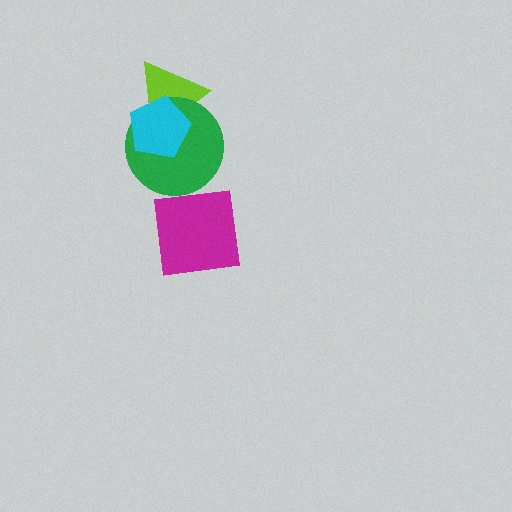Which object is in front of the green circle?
The cyan pentagon is in front of the green circle.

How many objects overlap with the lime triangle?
2 objects overlap with the lime triangle.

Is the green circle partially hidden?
Yes, it is partially covered by another shape.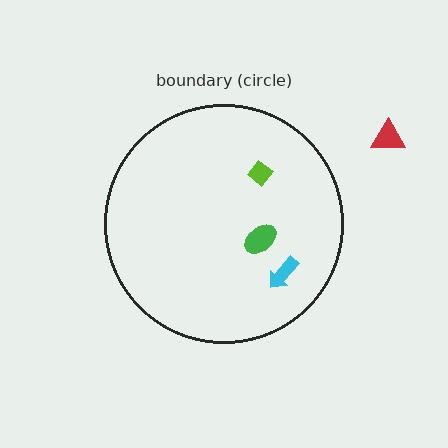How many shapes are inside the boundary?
3 inside, 1 outside.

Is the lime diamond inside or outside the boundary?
Inside.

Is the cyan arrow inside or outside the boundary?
Inside.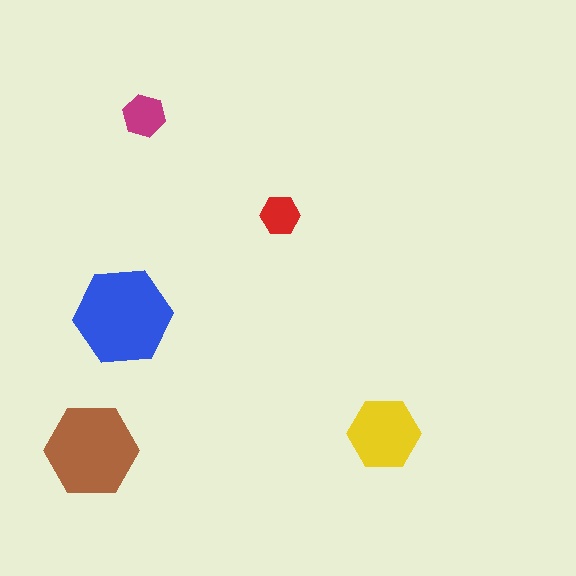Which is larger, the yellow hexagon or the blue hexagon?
The blue one.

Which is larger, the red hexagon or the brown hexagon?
The brown one.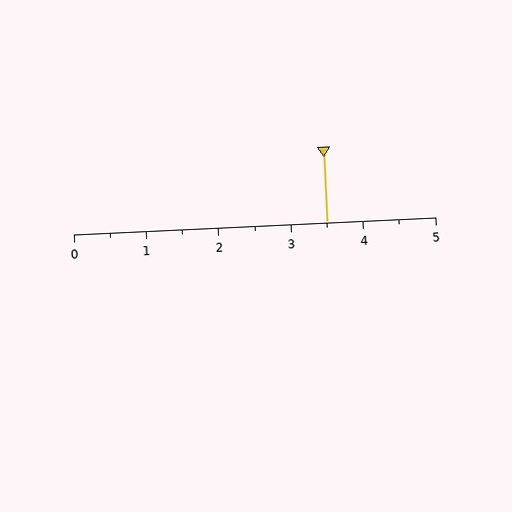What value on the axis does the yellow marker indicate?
The marker indicates approximately 3.5.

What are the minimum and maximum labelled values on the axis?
The axis runs from 0 to 5.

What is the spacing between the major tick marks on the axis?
The major ticks are spaced 1 apart.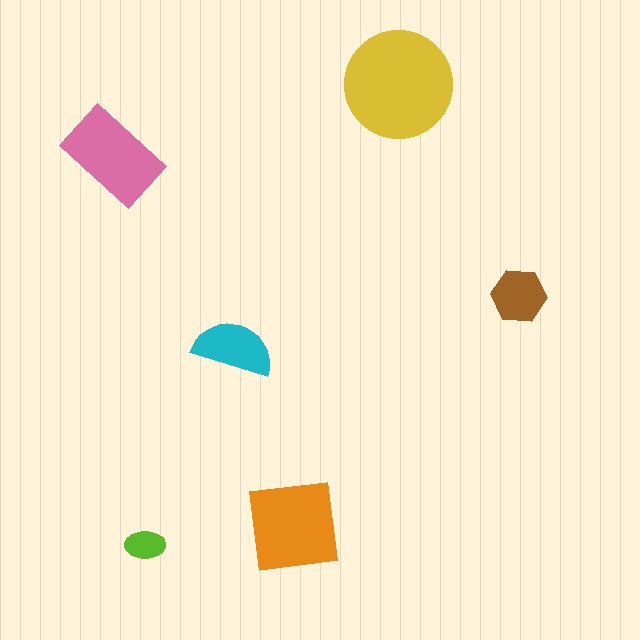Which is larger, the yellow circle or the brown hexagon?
The yellow circle.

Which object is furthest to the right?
The brown hexagon is rightmost.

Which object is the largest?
The yellow circle.